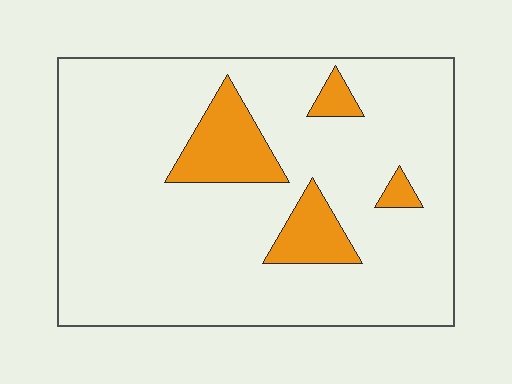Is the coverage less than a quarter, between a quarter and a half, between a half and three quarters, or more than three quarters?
Less than a quarter.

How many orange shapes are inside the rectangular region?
4.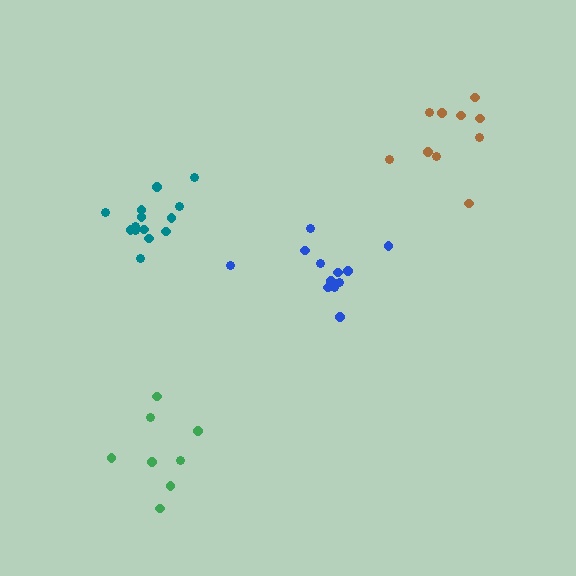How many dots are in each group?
Group 1: 12 dots, Group 2: 10 dots, Group 3: 8 dots, Group 4: 14 dots (44 total).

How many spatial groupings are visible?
There are 4 spatial groupings.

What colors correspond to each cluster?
The clusters are colored: blue, brown, green, teal.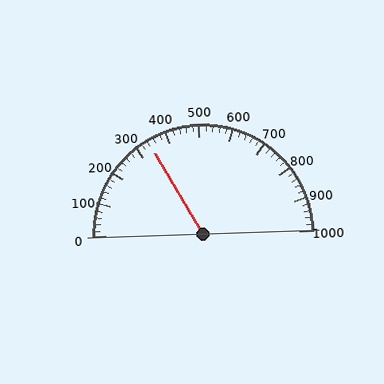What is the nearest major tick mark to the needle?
The nearest major tick mark is 300.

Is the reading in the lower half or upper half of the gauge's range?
The reading is in the lower half of the range (0 to 1000).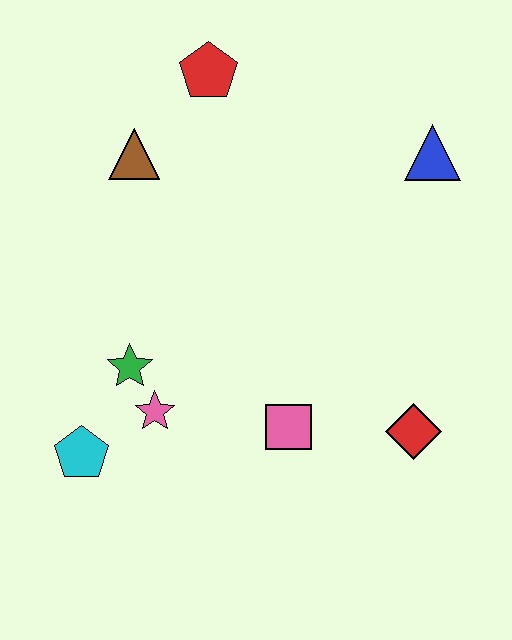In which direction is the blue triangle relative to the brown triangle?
The blue triangle is to the right of the brown triangle.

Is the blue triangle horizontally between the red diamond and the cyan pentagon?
No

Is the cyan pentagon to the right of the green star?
No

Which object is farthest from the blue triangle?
The cyan pentagon is farthest from the blue triangle.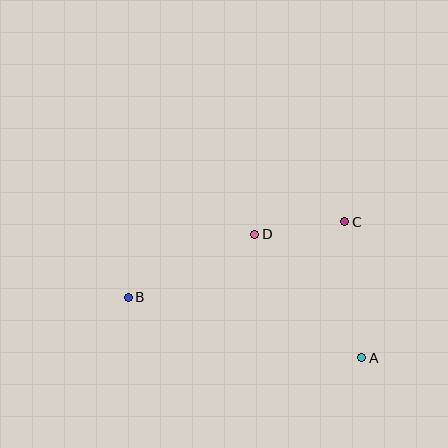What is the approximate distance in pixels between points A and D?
The distance between A and D is approximately 163 pixels.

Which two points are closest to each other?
Points C and D are closest to each other.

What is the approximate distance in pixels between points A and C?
The distance between A and C is approximately 137 pixels.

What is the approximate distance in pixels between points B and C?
The distance between B and C is approximately 229 pixels.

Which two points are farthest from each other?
Points A and B are farthest from each other.